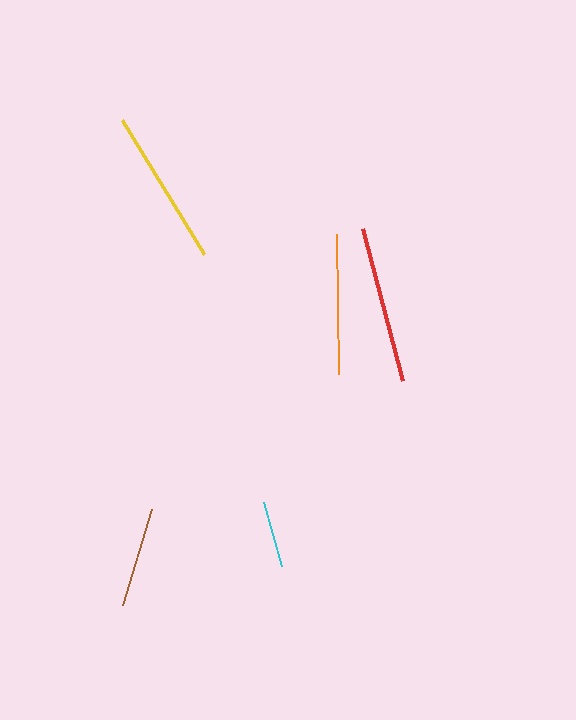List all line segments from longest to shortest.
From longest to shortest: red, yellow, orange, brown, cyan.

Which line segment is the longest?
The red line is the longest at approximately 157 pixels.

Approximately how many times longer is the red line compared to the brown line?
The red line is approximately 1.6 times the length of the brown line.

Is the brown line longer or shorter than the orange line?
The orange line is longer than the brown line.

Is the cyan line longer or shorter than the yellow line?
The yellow line is longer than the cyan line.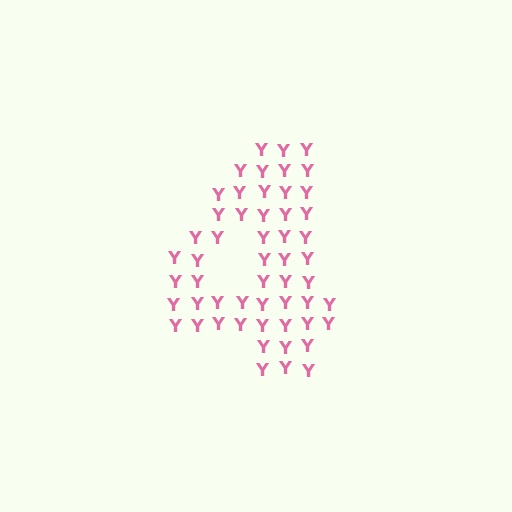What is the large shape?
The large shape is the digit 4.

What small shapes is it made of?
It is made of small letter Y's.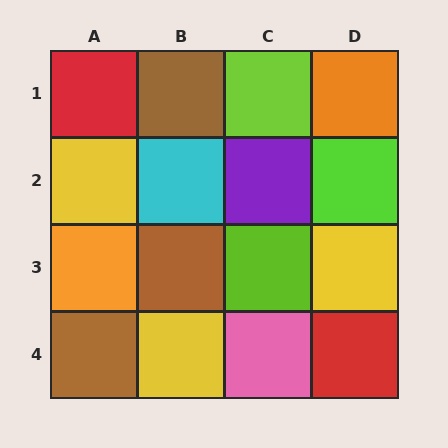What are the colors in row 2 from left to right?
Yellow, cyan, purple, lime.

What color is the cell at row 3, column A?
Orange.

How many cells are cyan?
1 cell is cyan.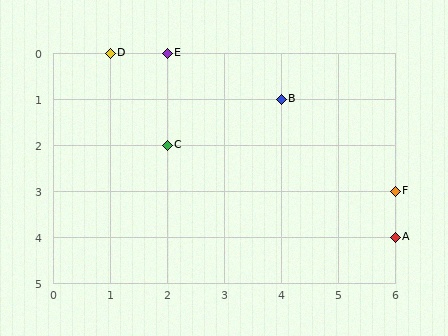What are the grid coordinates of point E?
Point E is at grid coordinates (2, 0).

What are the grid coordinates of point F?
Point F is at grid coordinates (6, 3).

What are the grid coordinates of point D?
Point D is at grid coordinates (1, 0).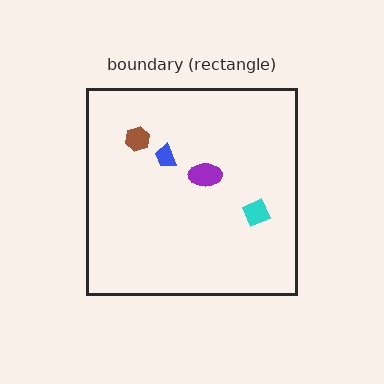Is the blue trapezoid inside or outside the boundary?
Inside.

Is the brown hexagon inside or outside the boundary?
Inside.